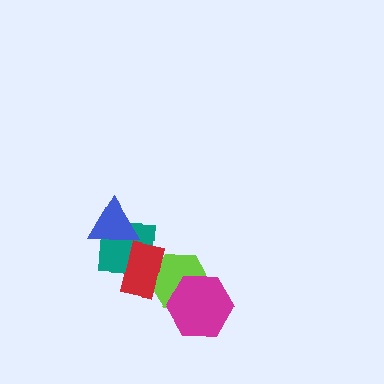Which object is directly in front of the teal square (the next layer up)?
The red rectangle is directly in front of the teal square.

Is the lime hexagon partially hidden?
Yes, it is partially covered by another shape.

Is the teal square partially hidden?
Yes, it is partially covered by another shape.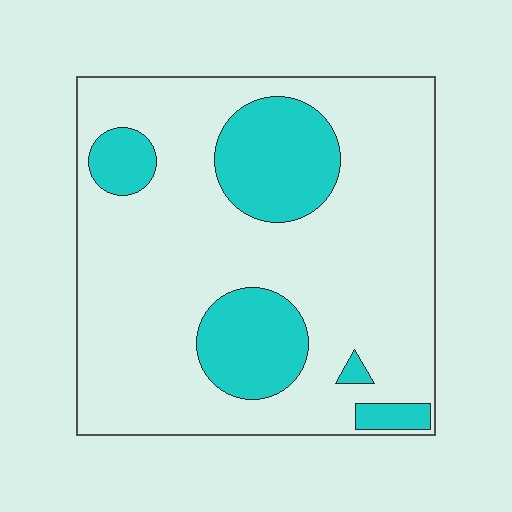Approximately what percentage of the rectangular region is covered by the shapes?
Approximately 20%.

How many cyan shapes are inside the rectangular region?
5.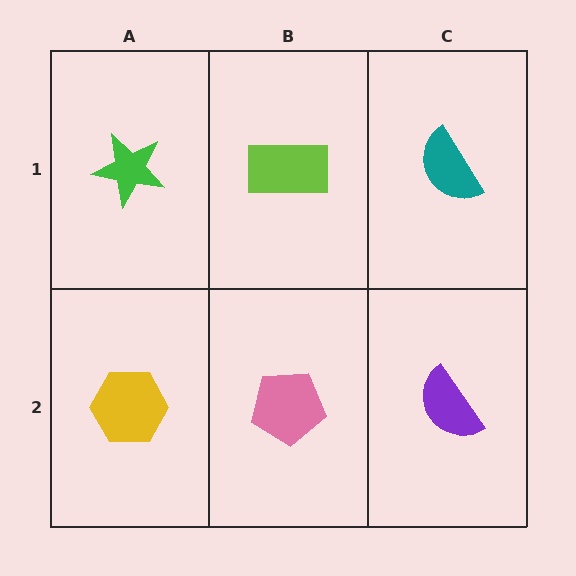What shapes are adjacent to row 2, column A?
A green star (row 1, column A), a pink pentagon (row 2, column B).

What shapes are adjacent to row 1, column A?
A yellow hexagon (row 2, column A), a lime rectangle (row 1, column B).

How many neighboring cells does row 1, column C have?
2.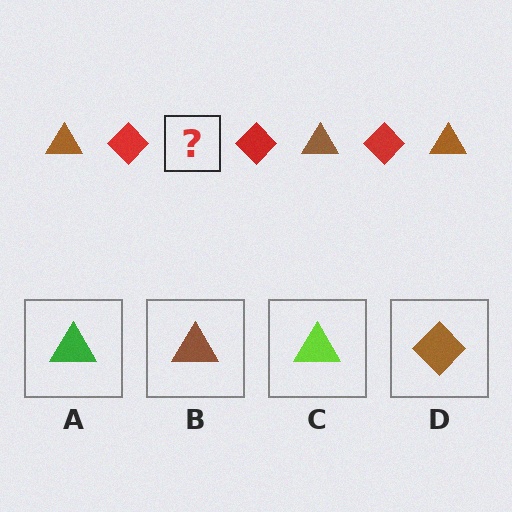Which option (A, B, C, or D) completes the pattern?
B.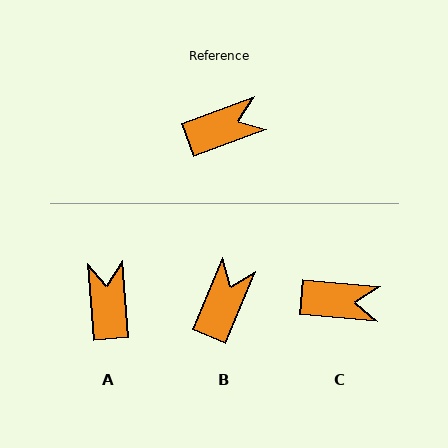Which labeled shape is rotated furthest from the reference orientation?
A, about 75 degrees away.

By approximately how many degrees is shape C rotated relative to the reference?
Approximately 25 degrees clockwise.